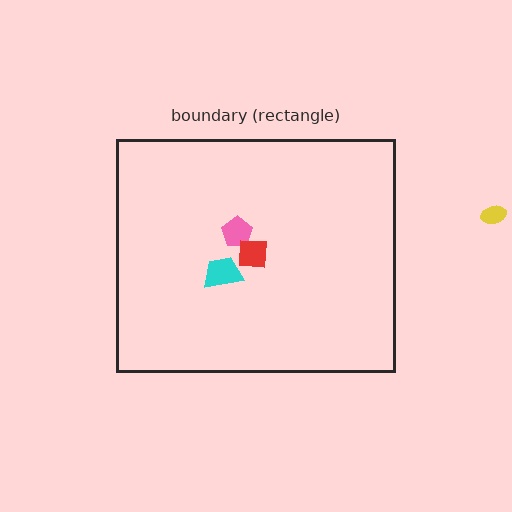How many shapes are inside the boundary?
3 inside, 1 outside.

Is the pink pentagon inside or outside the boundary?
Inside.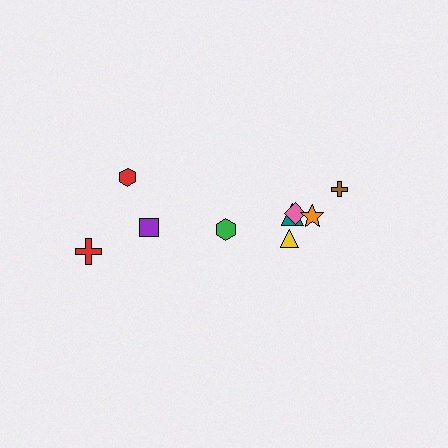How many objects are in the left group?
There are 3 objects.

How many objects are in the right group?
There are 6 objects.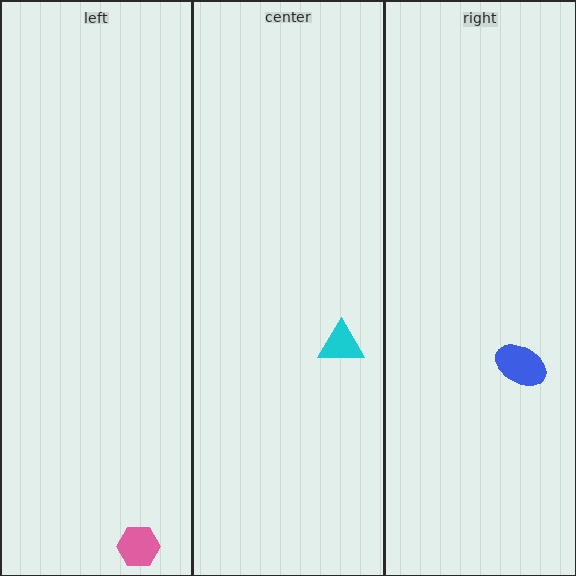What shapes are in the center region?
The cyan triangle.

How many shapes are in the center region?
1.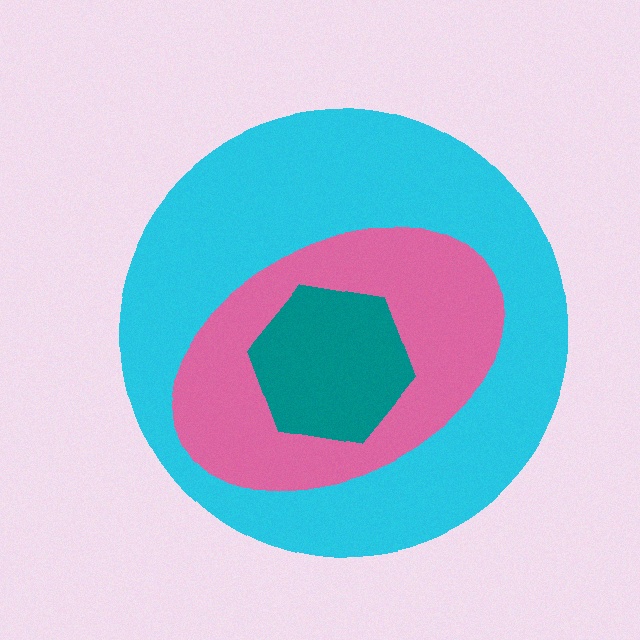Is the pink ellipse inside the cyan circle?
Yes.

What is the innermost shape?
The teal hexagon.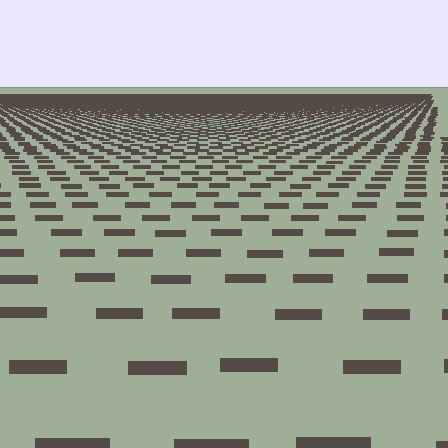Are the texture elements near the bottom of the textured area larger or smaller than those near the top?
Larger. Near the bottom, elements are closer to the viewer and appear at a bigger on-screen size.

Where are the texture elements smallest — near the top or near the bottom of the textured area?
Near the top.